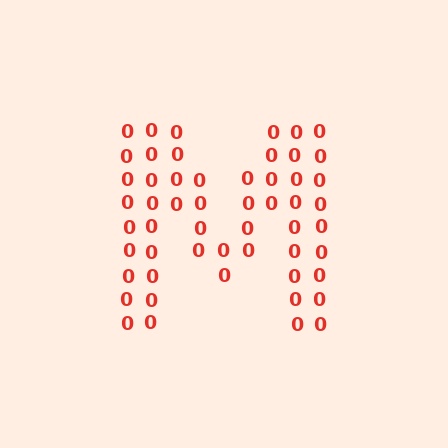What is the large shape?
The large shape is the letter M.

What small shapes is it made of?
It is made of small digit 0's.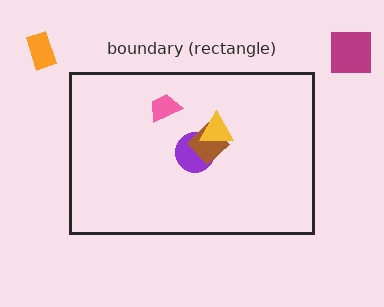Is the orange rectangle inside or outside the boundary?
Outside.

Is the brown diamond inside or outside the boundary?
Inside.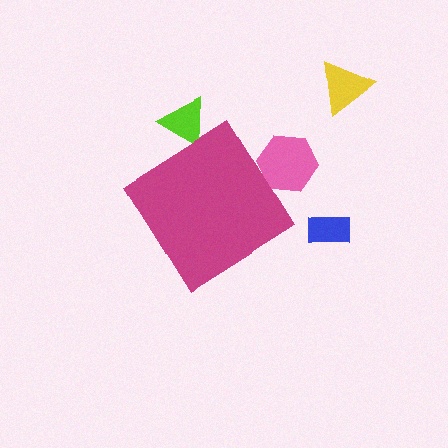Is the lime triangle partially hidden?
Yes, the lime triangle is partially hidden behind the magenta diamond.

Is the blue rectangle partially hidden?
No, the blue rectangle is fully visible.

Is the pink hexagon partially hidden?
Yes, the pink hexagon is partially hidden behind the magenta diamond.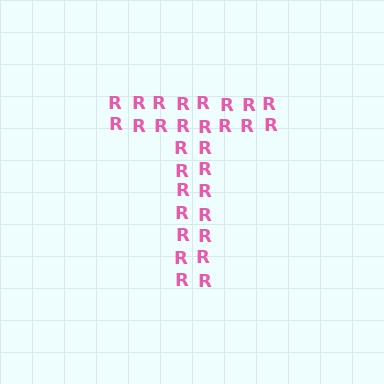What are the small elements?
The small elements are letter R's.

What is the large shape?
The large shape is the letter T.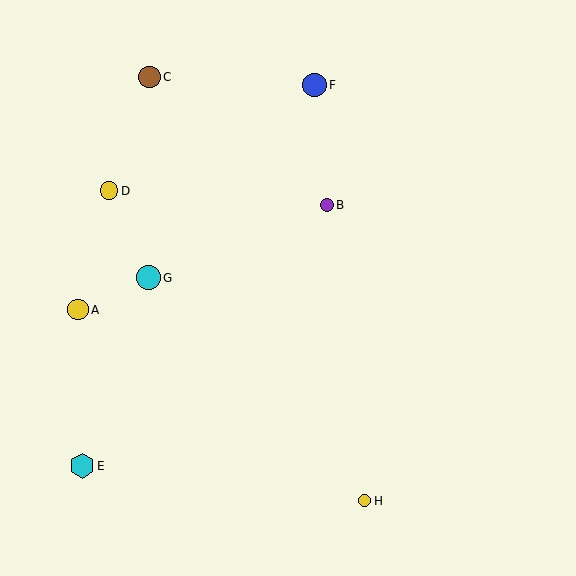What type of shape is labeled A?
Shape A is a yellow circle.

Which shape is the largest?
The cyan hexagon (labeled E) is the largest.